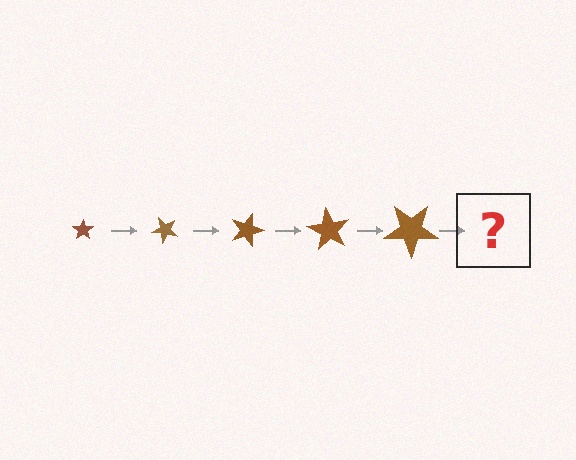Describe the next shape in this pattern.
It should be a star, larger than the previous one and rotated 225 degrees from the start.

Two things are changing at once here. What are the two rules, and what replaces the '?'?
The two rules are that the star grows larger each step and it rotates 45 degrees each step. The '?' should be a star, larger than the previous one and rotated 225 degrees from the start.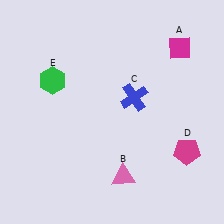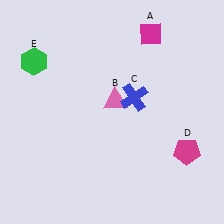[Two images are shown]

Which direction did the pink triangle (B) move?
The pink triangle (B) moved up.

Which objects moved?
The objects that moved are: the magenta diamond (A), the pink triangle (B), the green hexagon (E).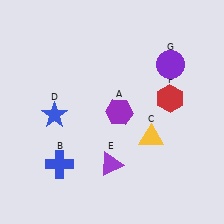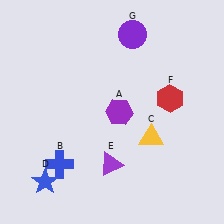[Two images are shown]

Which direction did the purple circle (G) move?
The purple circle (G) moved left.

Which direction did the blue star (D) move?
The blue star (D) moved down.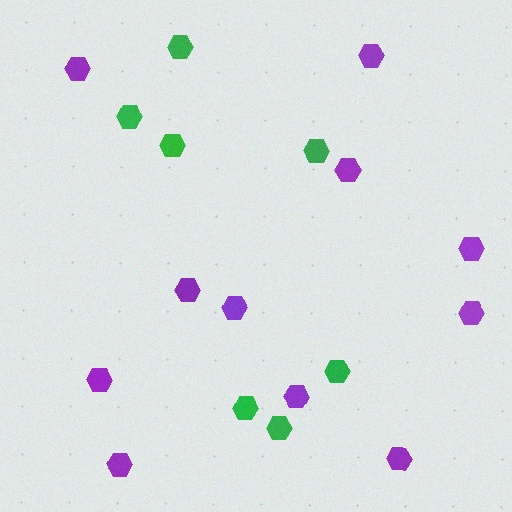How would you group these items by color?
There are 2 groups: one group of green hexagons (7) and one group of purple hexagons (11).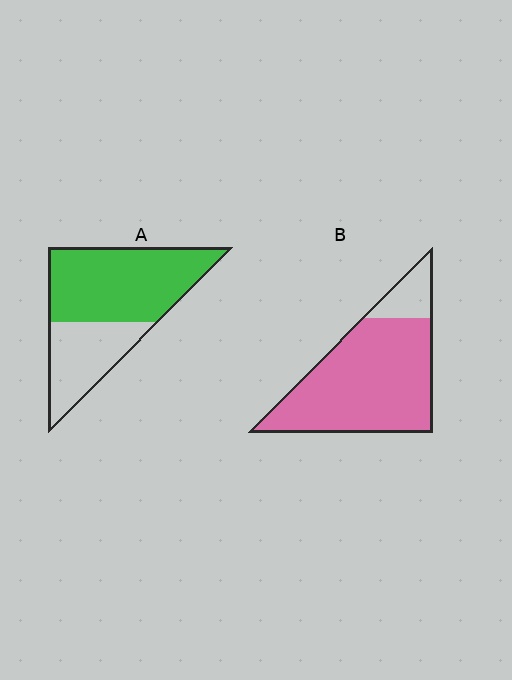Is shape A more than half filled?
Yes.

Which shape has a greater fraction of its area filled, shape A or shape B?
Shape B.